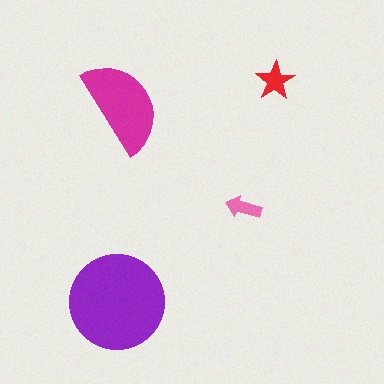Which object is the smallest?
The pink arrow.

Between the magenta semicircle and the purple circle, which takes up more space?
The purple circle.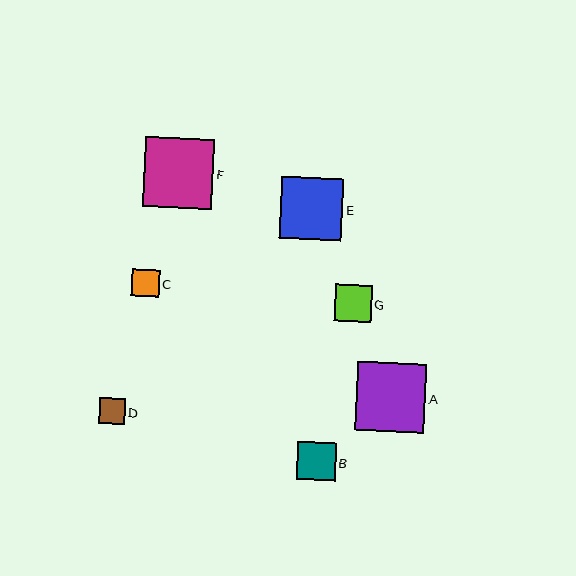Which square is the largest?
Square F is the largest with a size of approximately 70 pixels.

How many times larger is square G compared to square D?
Square G is approximately 1.4 times the size of square D.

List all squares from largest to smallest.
From largest to smallest: F, A, E, B, G, C, D.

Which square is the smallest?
Square D is the smallest with a size of approximately 26 pixels.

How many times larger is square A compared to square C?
Square A is approximately 2.5 times the size of square C.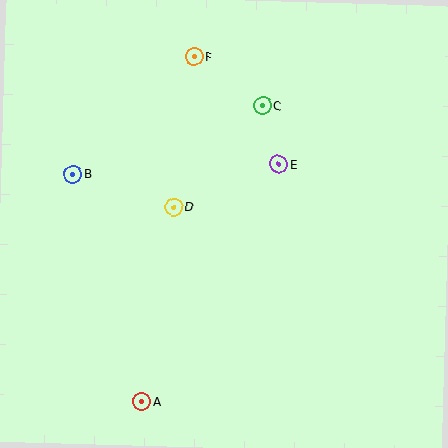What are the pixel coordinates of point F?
Point F is at (194, 57).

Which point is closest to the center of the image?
Point D at (174, 207) is closest to the center.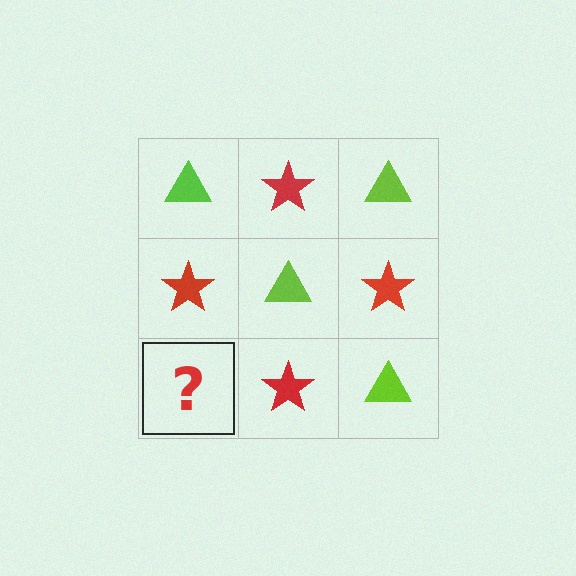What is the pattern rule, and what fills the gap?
The rule is that it alternates lime triangle and red star in a checkerboard pattern. The gap should be filled with a lime triangle.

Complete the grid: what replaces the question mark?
The question mark should be replaced with a lime triangle.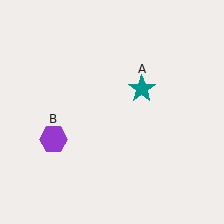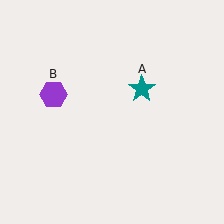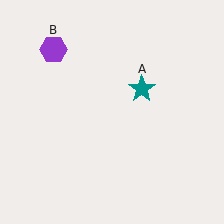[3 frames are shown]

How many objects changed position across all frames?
1 object changed position: purple hexagon (object B).